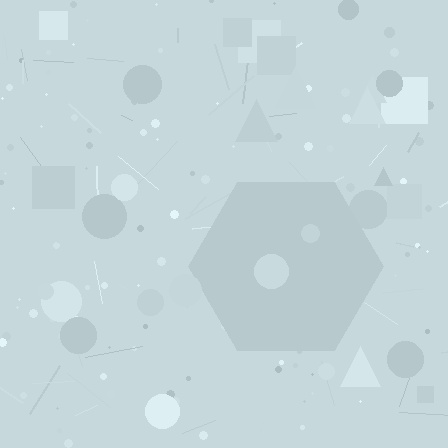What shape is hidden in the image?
A hexagon is hidden in the image.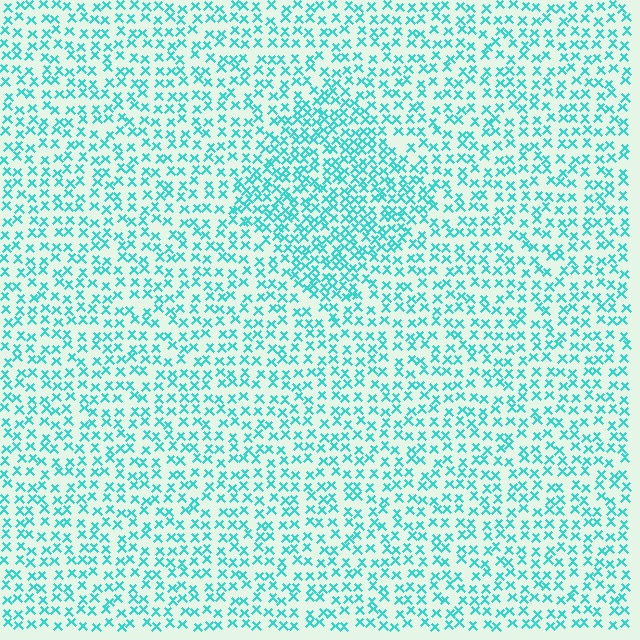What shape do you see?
I see a diamond.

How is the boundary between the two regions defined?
The boundary is defined by a change in element density (approximately 1.7x ratio). All elements are the same color, size, and shape.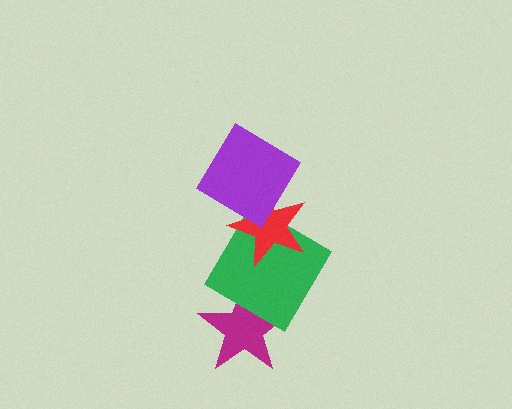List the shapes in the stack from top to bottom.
From top to bottom: the purple diamond, the red star, the green diamond, the magenta star.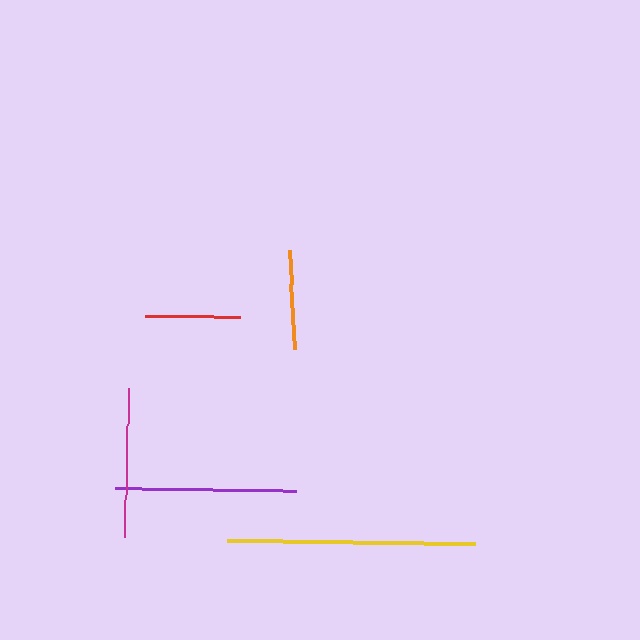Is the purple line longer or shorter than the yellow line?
The yellow line is longer than the purple line.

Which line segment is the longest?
The yellow line is the longest at approximately 248 pixels.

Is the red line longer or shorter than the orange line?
The orange line is longer than the red line.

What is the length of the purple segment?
The purple segment is approximately 182 pixels long.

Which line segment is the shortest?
The red line is the shortest at approximately 95 pixels.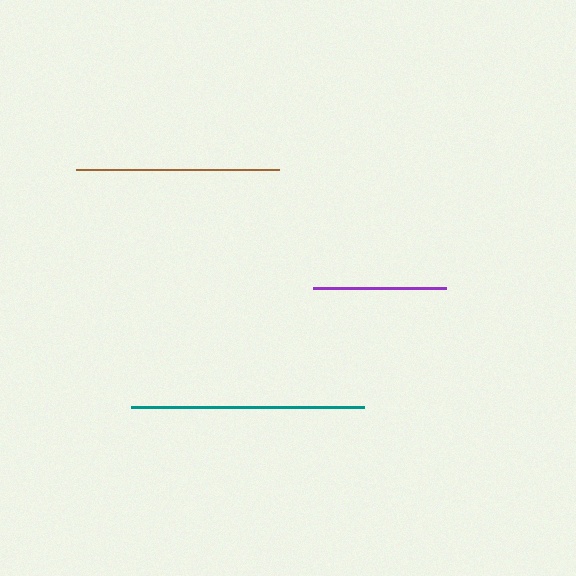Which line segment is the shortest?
The purple line is the shortest at approximately 133 pixels.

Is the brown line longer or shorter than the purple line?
The brown line is longer than the purple line.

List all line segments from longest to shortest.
From longest to shortest: teal, brown, purple.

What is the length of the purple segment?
The purple segment is approximately 133 pixels long.